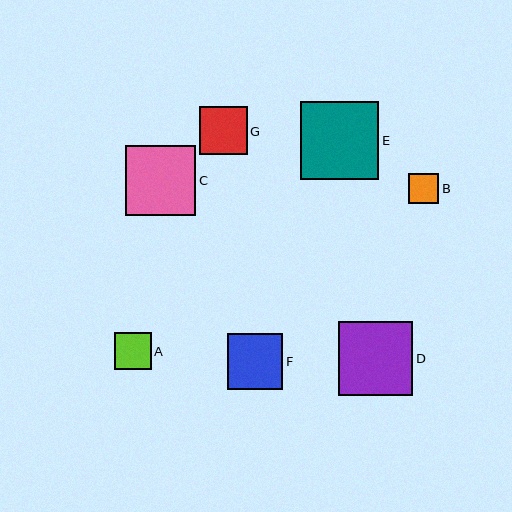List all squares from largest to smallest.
From largest to smallest: E, D, C, F, G, A, B.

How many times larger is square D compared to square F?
Square D is approximately 1.3 times the size of square F.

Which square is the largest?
Square E is the largest with a size of approximately 78 pixels.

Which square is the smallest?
Square B is the smallest with a size of approximately 30 pixels.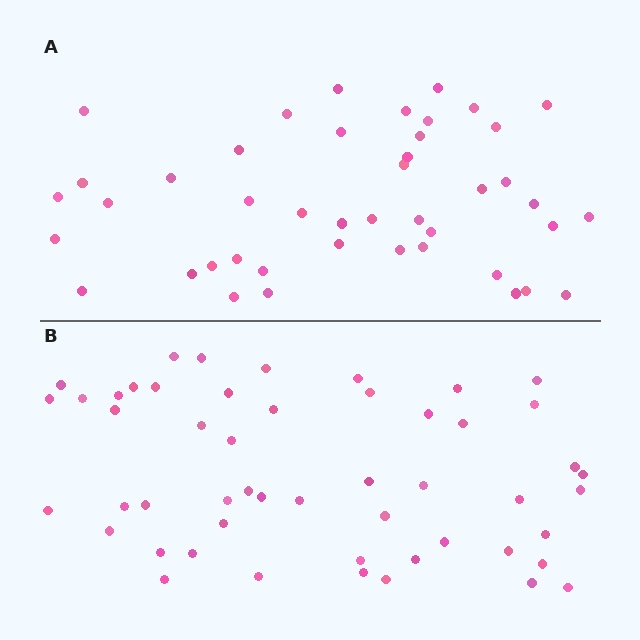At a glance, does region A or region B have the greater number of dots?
Region B (the bottom region) has more dots.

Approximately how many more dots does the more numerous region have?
Region B has roughly 8 or so more dots than region A.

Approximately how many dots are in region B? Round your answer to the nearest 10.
About 50 dots. (The exact count is 51, which rounds to 50.)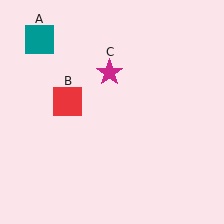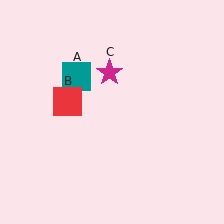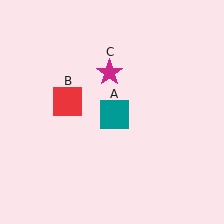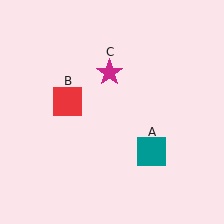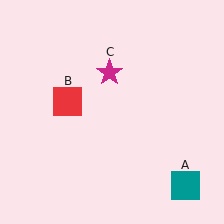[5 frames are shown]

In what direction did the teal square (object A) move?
The teal square (object A) moved down and to the right.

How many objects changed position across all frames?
1 object changed position: teal square (object A).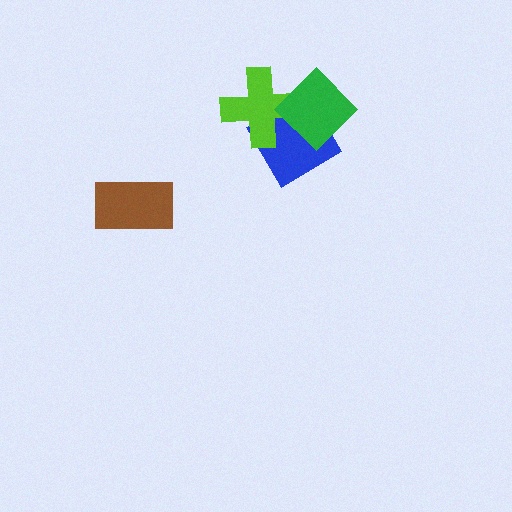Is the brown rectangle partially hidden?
No, no other shape covers it.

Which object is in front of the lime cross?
The green diamond is in front of the lime cross.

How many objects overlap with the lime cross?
2 objects overlap with the lime cross.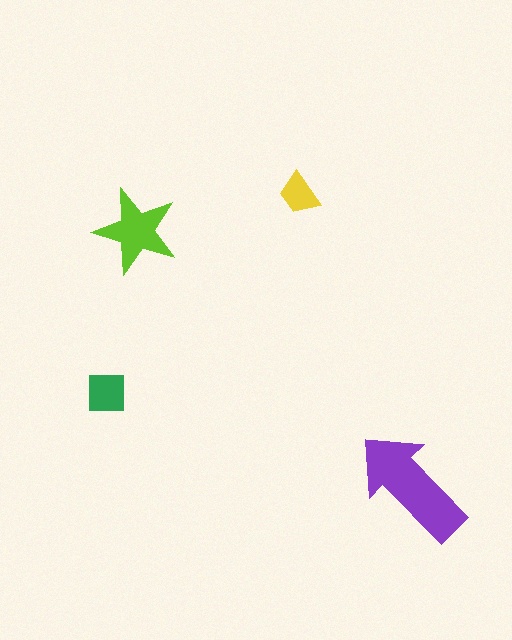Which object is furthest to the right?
The purple arrow is rightmost.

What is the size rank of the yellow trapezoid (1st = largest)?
4th.